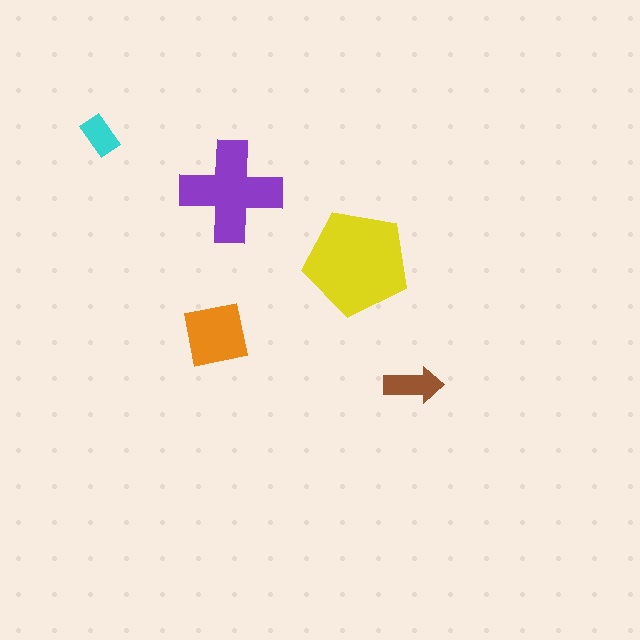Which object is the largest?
The yellow pentagon.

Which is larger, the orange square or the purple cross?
The purple cross.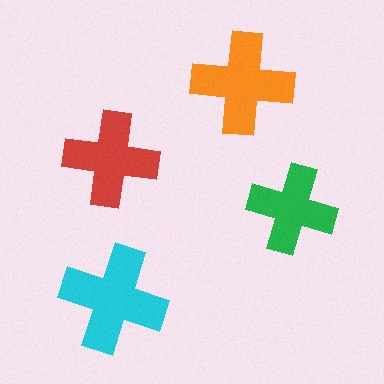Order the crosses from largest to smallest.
the cyan one, the orange one, the red one, the green one.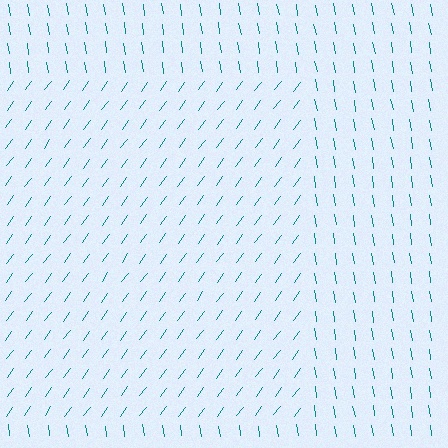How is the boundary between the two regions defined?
The boundary is defined purely by a change in line orientation (approximately 45 degrees difference). All lines are the same color and thickness.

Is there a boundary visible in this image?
Yes, there is a texture boundary formed by a change in line orientation.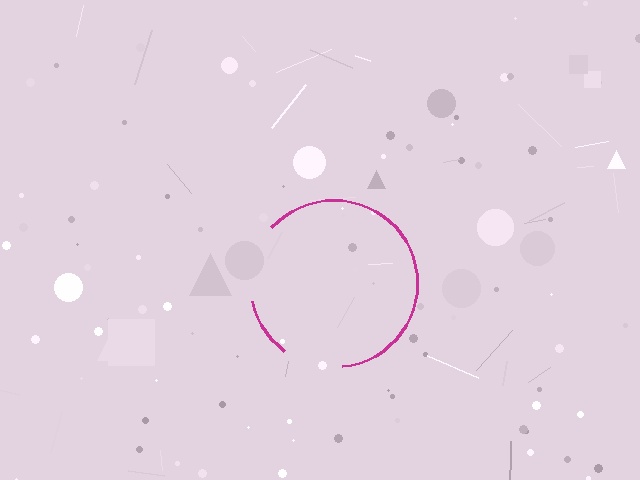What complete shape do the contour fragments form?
The contour fragments form a circle.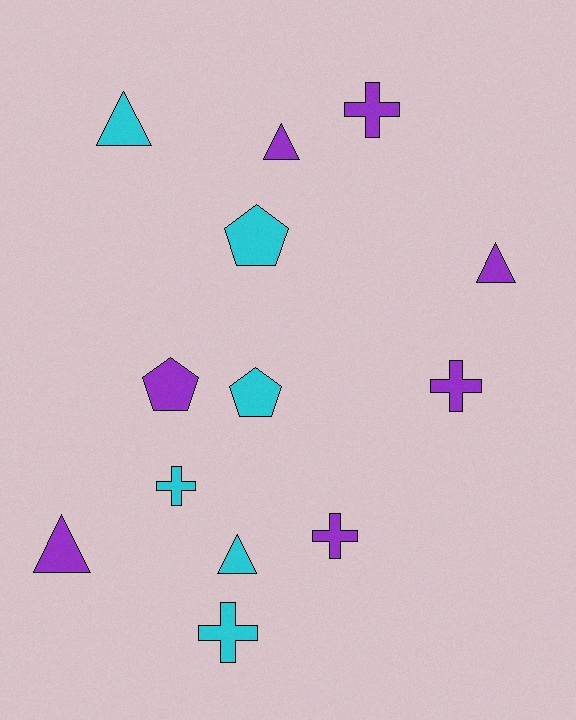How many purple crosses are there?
There are 3 purple crosses.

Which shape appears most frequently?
Cross, with 5 objects.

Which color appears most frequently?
Purple, with 7 objects.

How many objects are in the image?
There are 13 objects.